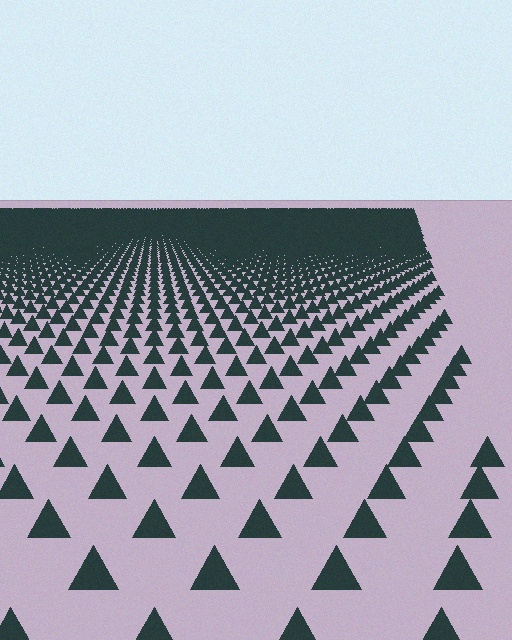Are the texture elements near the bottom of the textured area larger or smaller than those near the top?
Larger. Near the bottom, elements are closer to the viewer and appear at a bigger on-screen size.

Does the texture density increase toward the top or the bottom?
Density increases toward the top.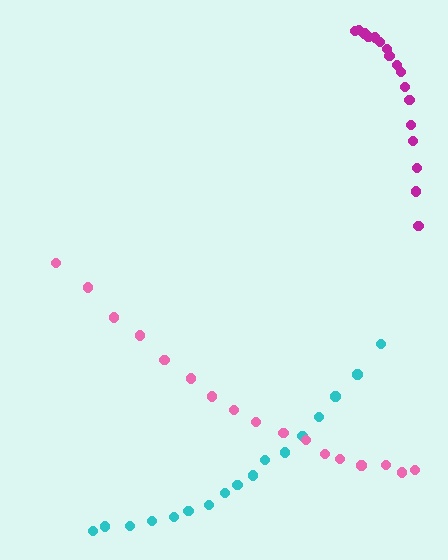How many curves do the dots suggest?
There are 3 distinct paths.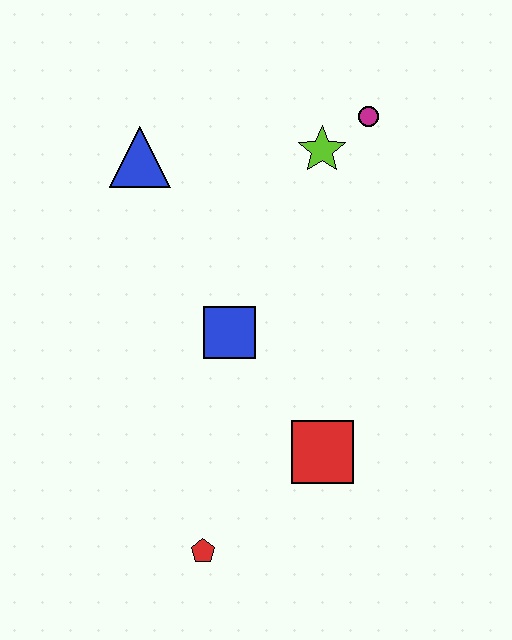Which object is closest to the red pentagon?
The red square is closest to the red pentagon.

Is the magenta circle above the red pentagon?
Yes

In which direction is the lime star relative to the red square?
The lime star is above the red square.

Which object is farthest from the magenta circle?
The red pentagon is farthest from the magenta circle.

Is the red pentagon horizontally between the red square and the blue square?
No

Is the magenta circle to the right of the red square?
Yes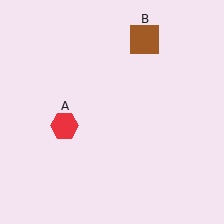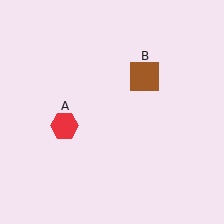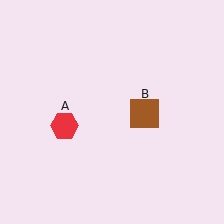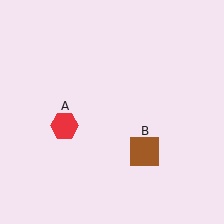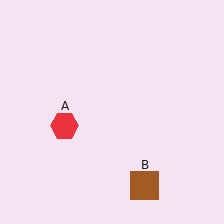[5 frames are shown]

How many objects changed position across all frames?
1 object changed position: brown square (object B).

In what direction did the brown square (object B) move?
The brown square (object B) moved down.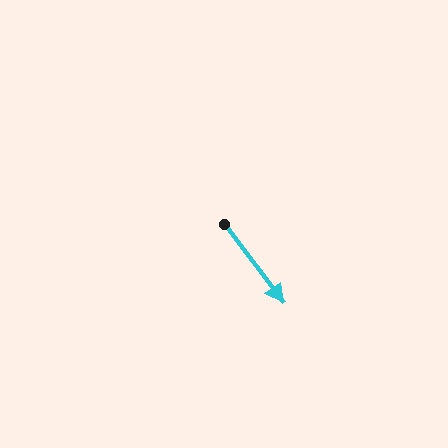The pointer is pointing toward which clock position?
Roughly 5 o'clock.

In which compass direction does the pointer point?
Southeast.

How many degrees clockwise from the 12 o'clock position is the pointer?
Approximately 143 degrees.